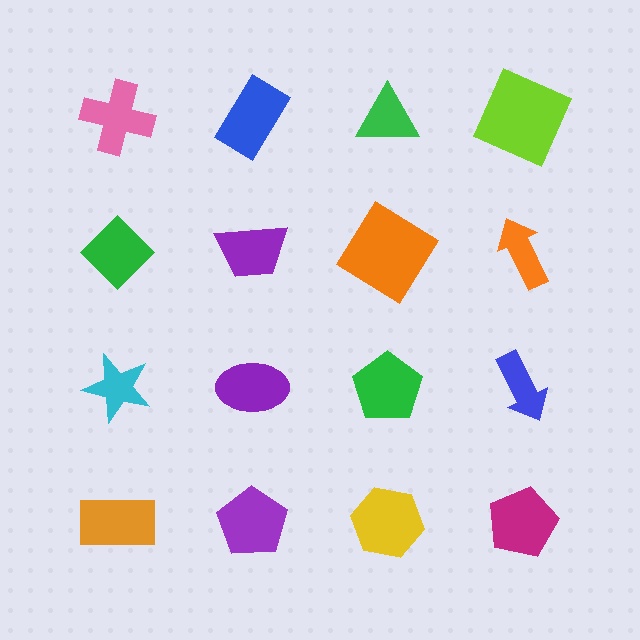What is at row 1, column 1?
A pink cross.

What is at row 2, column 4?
An orange arrow.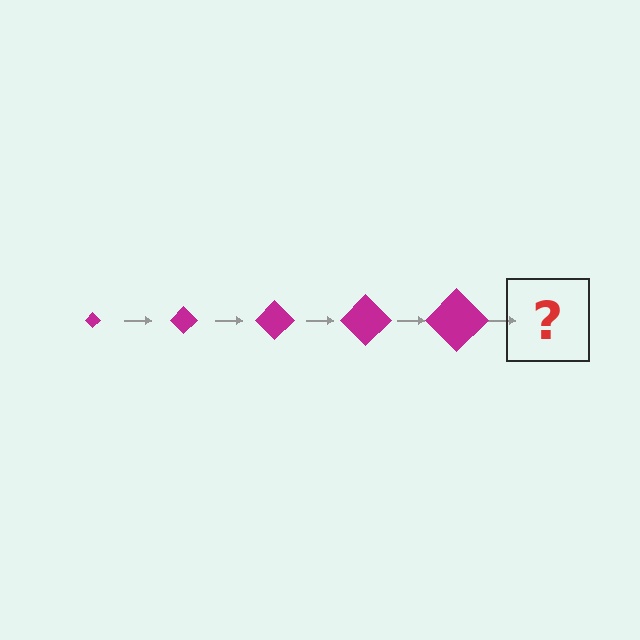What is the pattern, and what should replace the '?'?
The pattern is that the diamond gets progressively larger each step. The '?' should be a magenta diamond, larger than the previous one.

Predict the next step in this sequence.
The next step is a magenta diamond, larger than the previous one.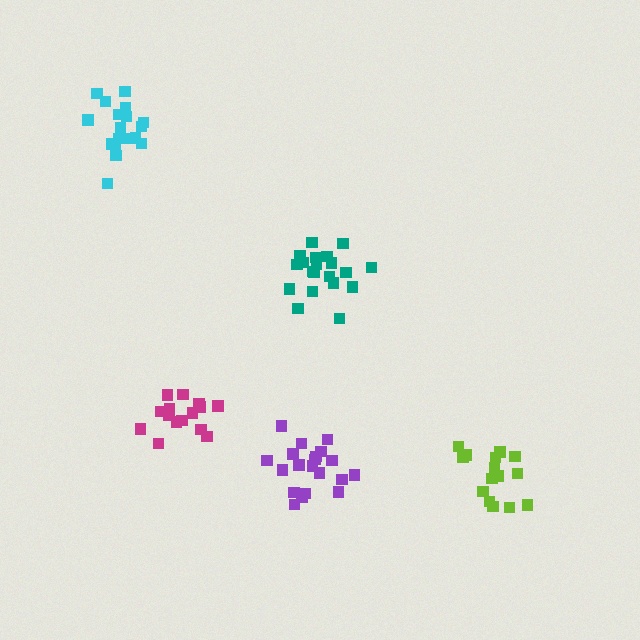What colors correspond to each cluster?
The clusters are colored: magenta, teal, purple, cyan, lime.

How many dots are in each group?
Group 1: 15 dots, Group 2: 20 dots, Group 3: 20 dots, Group 4: 18 dots, Group 5: 15 dots (88 total).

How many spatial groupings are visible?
There are 5 spatial groupings.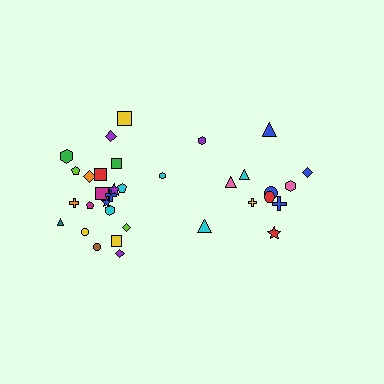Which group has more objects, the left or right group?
The left group.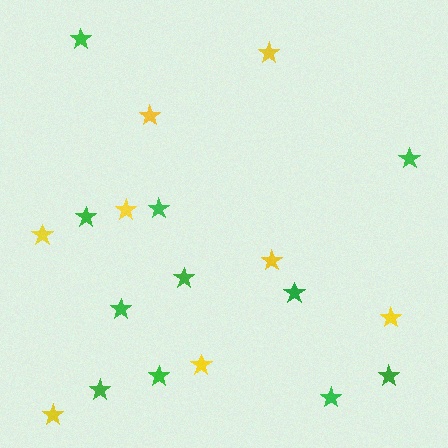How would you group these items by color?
There are 2 groups: one group of yellow stars (8) and one group of green stars (11).